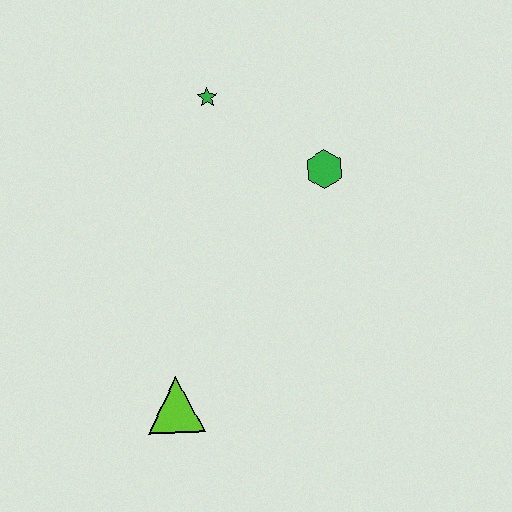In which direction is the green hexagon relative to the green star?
The green hexagon is to the right of the green star.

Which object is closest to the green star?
The green hexagon is closest to the green star.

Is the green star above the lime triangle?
Yes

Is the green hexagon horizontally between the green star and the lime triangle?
No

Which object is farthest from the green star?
The lime triangle is farthest from the green star.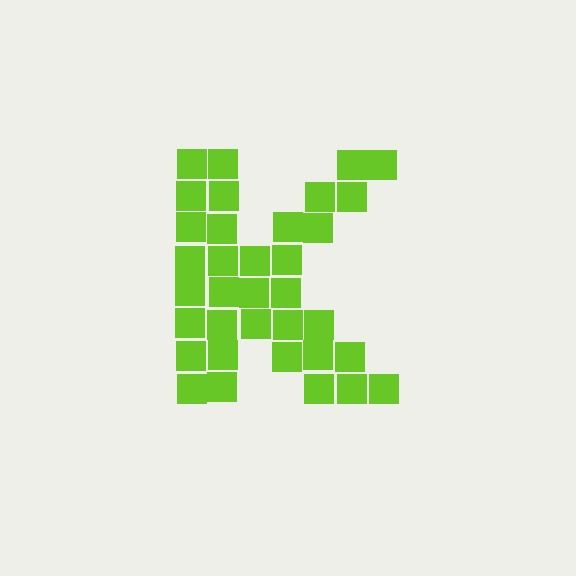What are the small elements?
The small elements are squares.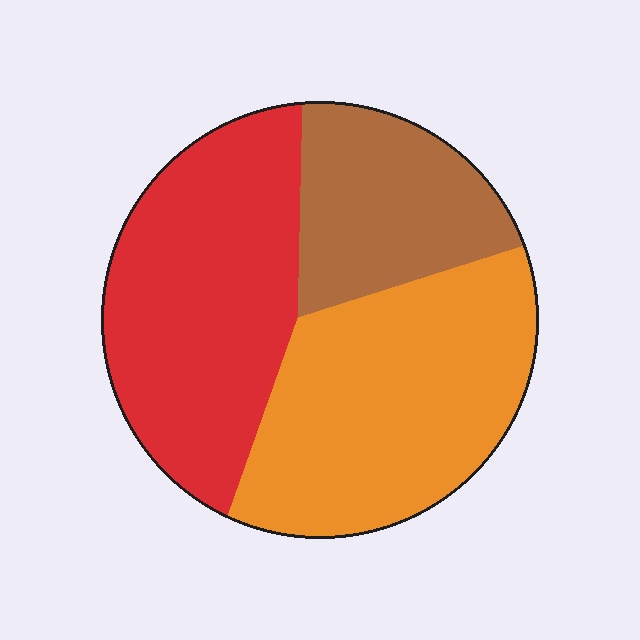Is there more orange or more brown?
Orange.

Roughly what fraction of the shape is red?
Red covers about 40% of the shape.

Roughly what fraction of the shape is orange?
Orange takes up about two fifths (2/5) of the shape.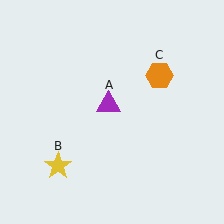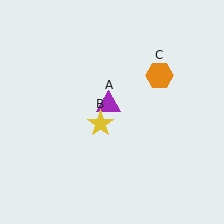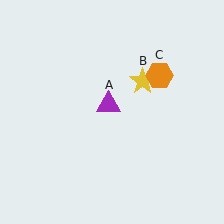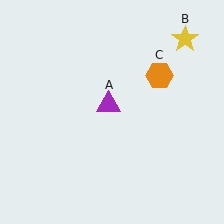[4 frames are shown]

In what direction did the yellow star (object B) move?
The yellow star (object B) moved up and to the right.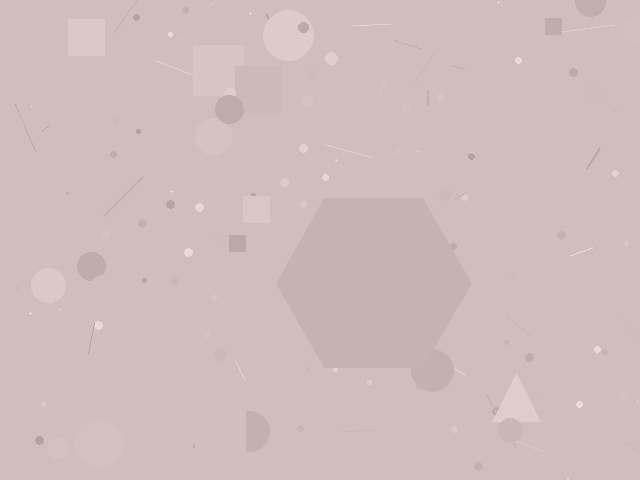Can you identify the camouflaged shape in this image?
The camouflaged shape is a hexagon.